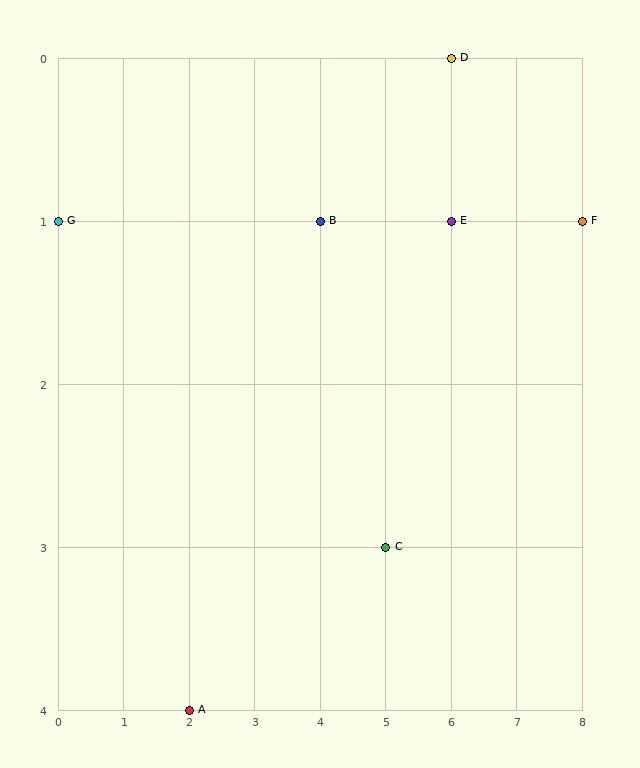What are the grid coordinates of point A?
Point A is at grid coordinates (2, 4).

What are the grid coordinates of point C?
Point C is at grid coordinates (5, 3).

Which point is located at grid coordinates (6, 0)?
Point D is at (6, 0).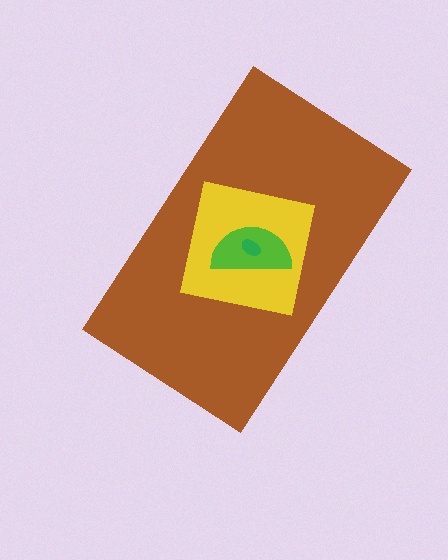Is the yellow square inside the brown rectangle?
Yes.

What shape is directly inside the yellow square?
The lime semicircle.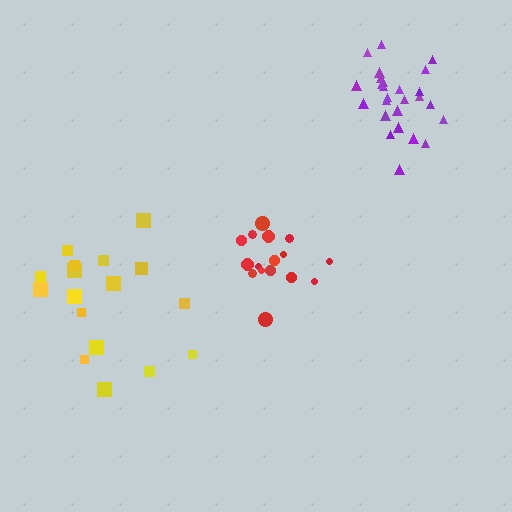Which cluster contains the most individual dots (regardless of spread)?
Purple (26).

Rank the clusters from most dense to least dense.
purple, red, yellow.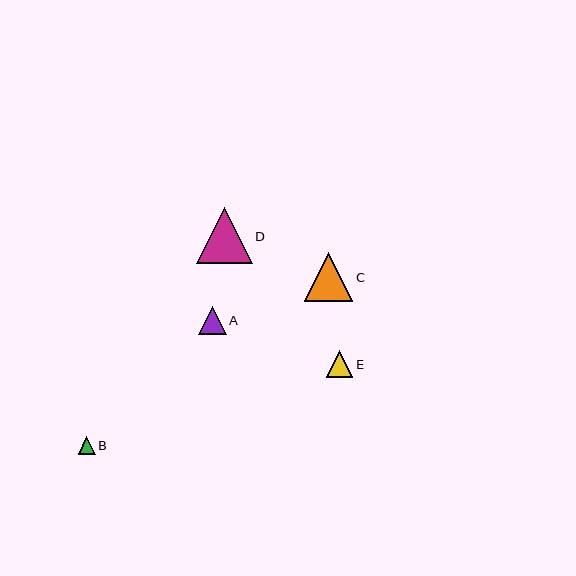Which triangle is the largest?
Triangle D is the largest with a size of approximately 56 pixels.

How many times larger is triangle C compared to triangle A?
Triangle C is approximately 1.7 times the size of triangle A.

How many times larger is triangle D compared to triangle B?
Triangle D is approximately 3.2 times the size of triangle B.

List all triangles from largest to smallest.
From largest to smallest: D, C, A, E, B.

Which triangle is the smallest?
Triangle B is the smallest with a size of approximately 17 pixels.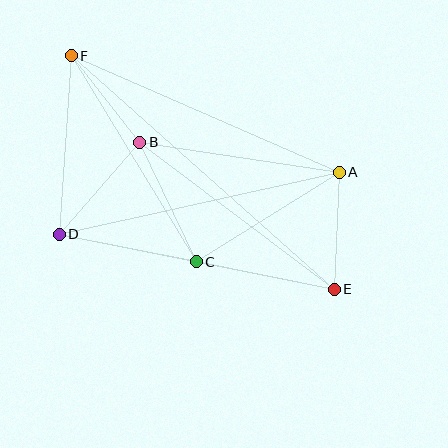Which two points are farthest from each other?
Points E and F are farthest from each other.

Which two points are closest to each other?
Points B and F are closest to each other.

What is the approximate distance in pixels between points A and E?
The distance between A and E is approximately 117 pixels.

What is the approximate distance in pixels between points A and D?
The distance between A and D is approximately 287 pixels.